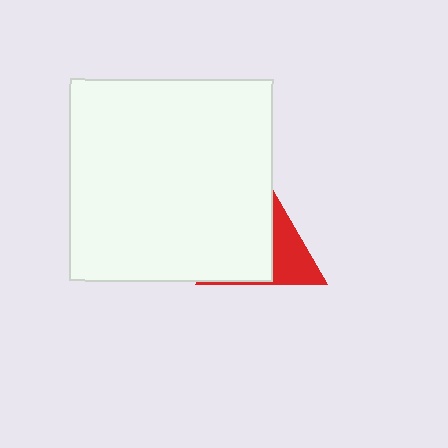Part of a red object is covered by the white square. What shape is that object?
It is a triangle.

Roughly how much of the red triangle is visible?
A small part of it is visible (roughly 38%).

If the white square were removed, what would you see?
You would see the complete red triangle.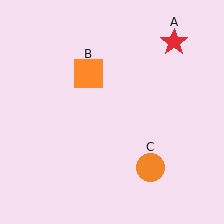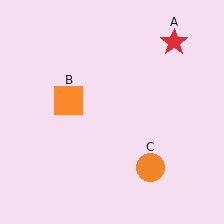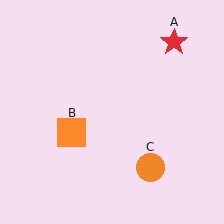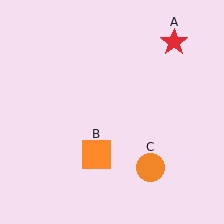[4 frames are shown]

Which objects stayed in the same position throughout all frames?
Red star (object A) and orange circle (object C) remained stationary.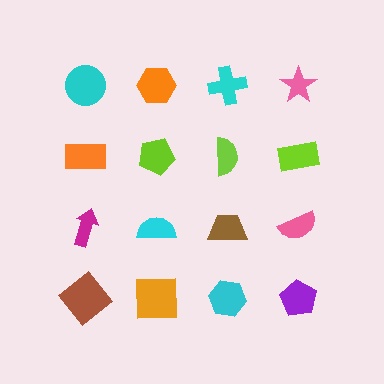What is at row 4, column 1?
A brown diamond.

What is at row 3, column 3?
A brown trapezoid.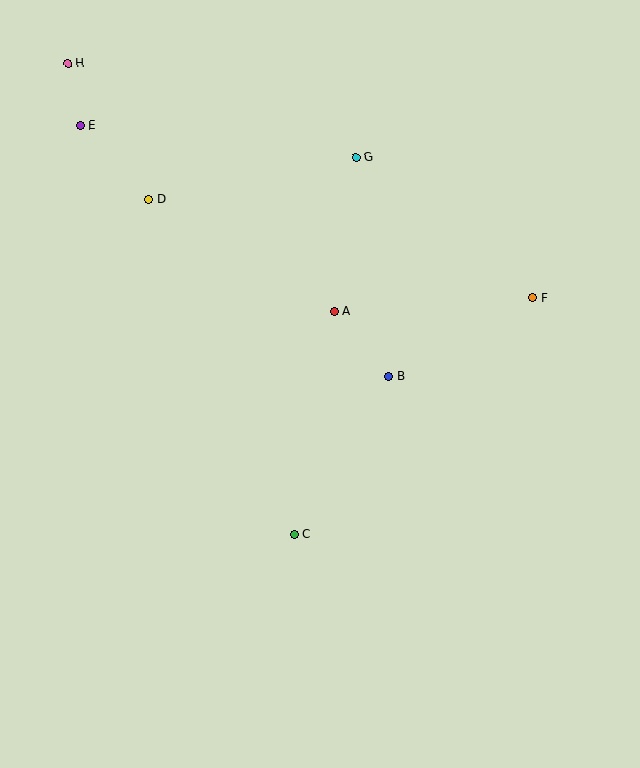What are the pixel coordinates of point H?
Point H is at (68, 63).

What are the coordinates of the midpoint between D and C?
The midpoint between D and C is at (221, 367).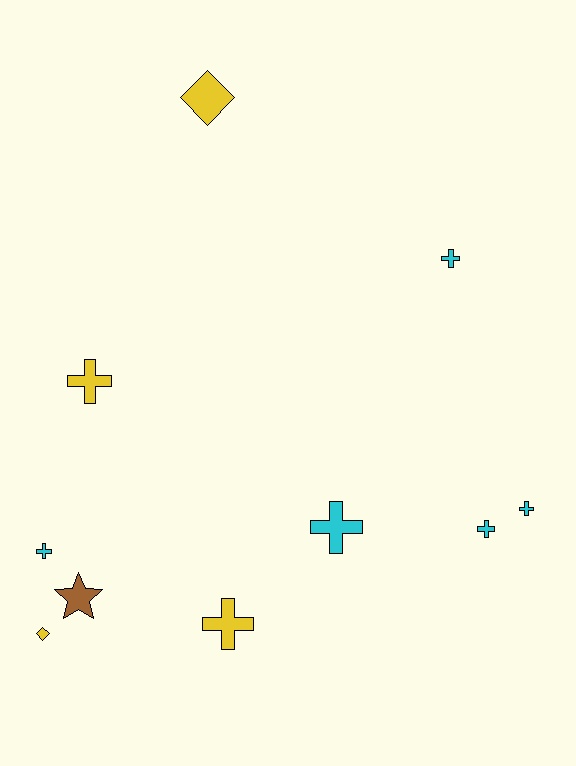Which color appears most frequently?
Cyan, with 5 objects.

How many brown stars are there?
There is 1 brown star.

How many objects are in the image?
There are 10 objects.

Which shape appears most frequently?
Cross, with 7 objects.